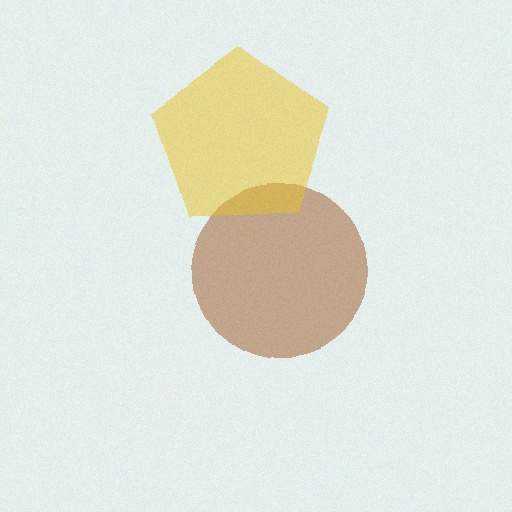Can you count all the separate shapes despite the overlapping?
Yes, there are 2 separate shapes.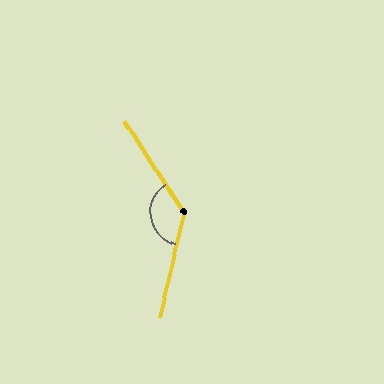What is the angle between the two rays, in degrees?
Approximately 134 degrees.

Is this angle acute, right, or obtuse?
It is obtuse.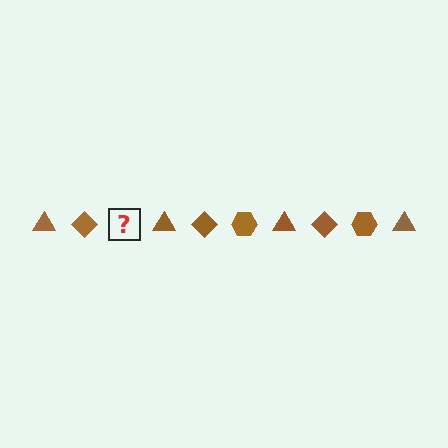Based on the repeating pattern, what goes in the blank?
The blank should be a brown hexagon.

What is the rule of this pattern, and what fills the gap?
The rule is that the pattern cycles through triangle, diamond, hexagon shapes in brown. The gap should be filled with a brown hexagon.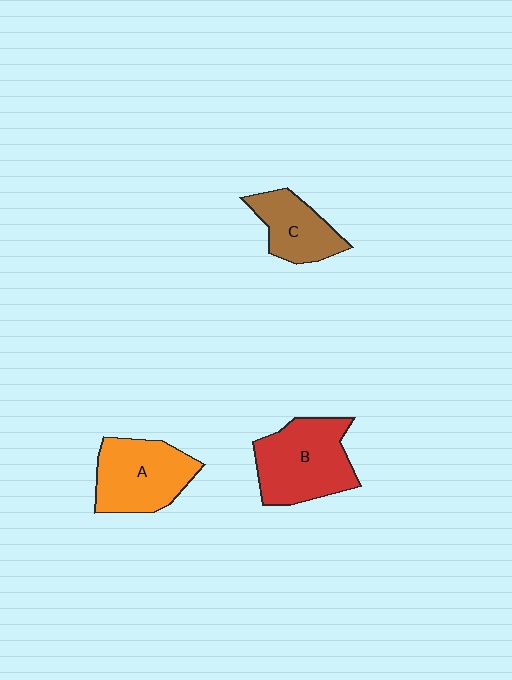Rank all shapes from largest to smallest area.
From largest to smallest: B (red), A (orange), C (brown).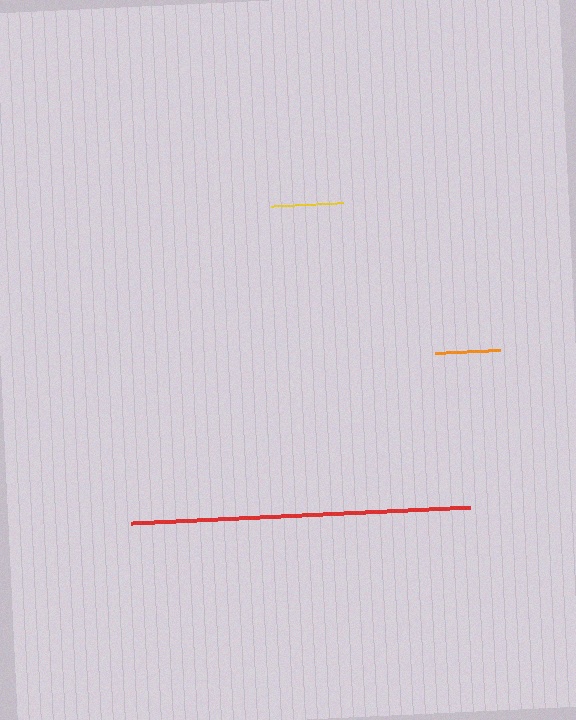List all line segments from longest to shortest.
From longest to shortest: red, yellow, orange.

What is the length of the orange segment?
The orange segment is approximately 65 pixels long.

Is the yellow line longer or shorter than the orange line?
The yellow line is longer than the orange line.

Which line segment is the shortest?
The orange line is the shortest at approximately 65 pixels.